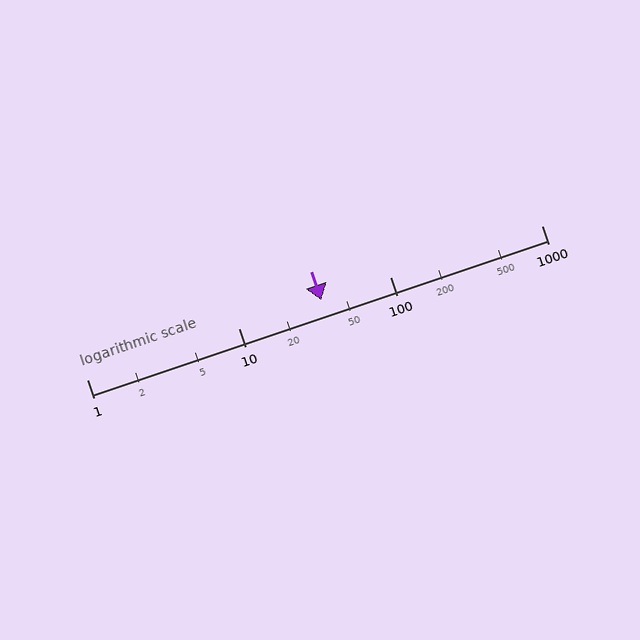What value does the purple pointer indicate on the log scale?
The pointer indicates approximately 35.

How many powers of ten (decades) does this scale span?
The scale spans 3 decades, from 1 to 1000.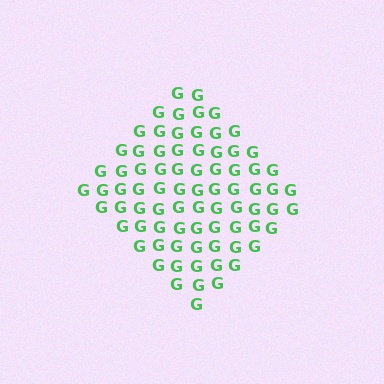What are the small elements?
The small elements are letter G's.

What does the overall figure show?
The overall figure shows a diamond.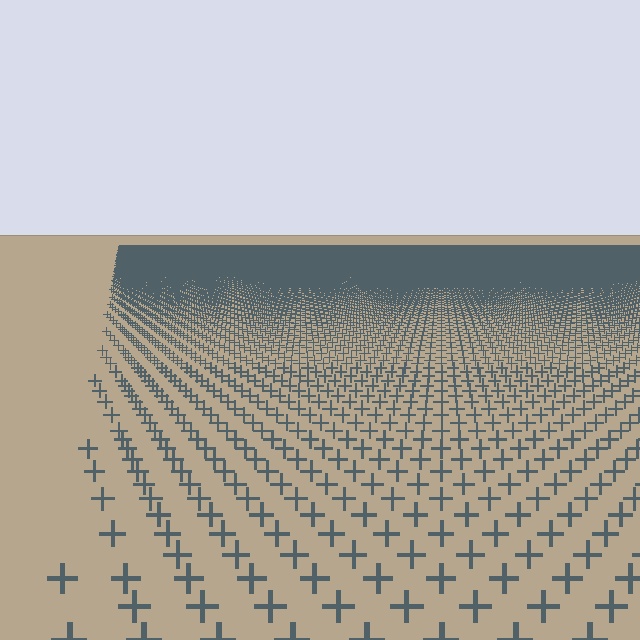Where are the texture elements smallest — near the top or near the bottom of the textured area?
Near the top.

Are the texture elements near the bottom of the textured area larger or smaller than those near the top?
Larger. Near the bottom, elements are closer to the viewer and appear at a bigger on-screen size.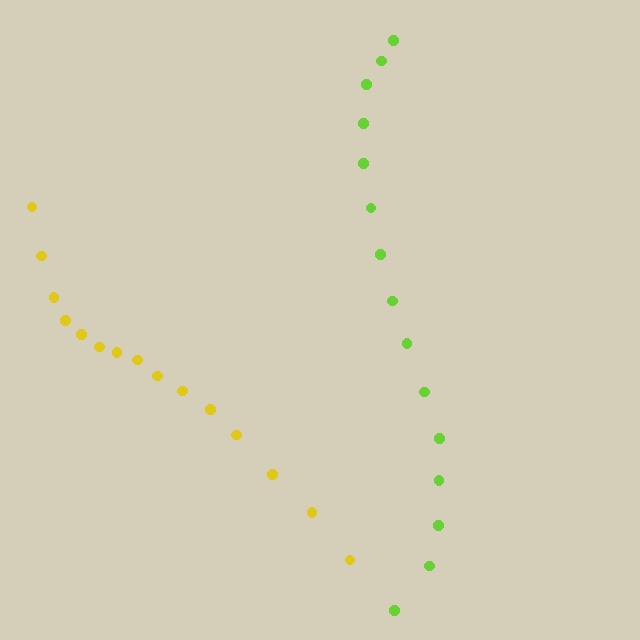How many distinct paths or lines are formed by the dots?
There are 2 distinct paths.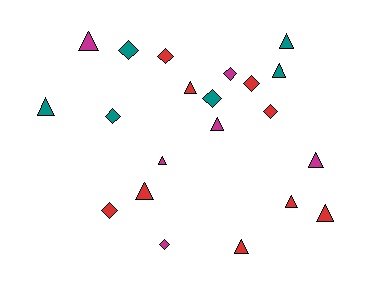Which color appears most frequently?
Red, with 9 objects.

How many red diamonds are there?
There are 4 red diamonds.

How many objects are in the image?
There are 21 objects.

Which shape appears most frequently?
Triangle, with 12 objects.